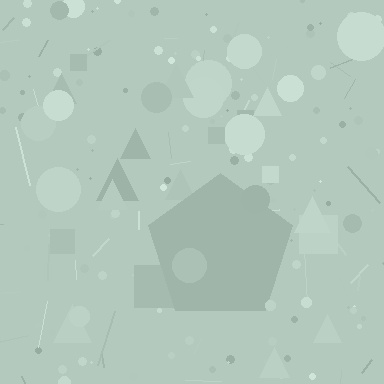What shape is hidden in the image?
A pentagon is hidden in the image.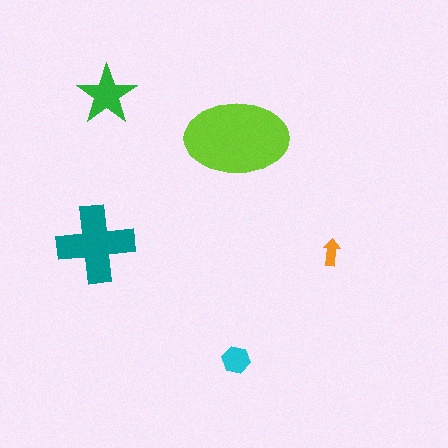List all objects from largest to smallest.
The lime ellipse, the teal cross, the green star, the cyan hexagon, the orange arrow.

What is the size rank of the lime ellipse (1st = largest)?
1st.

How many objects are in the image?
There are 5 objects in the image.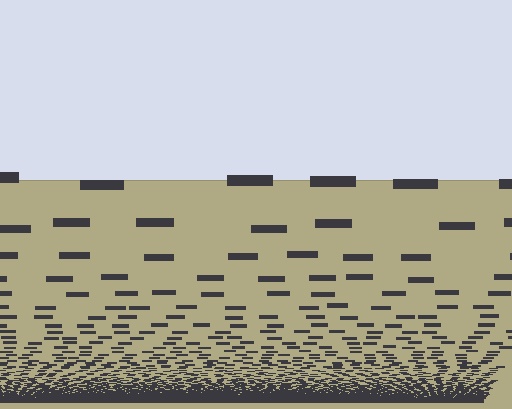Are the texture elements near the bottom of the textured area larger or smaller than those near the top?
Smaller. The gradient is inverted — elements near the bottom are smaller and denser.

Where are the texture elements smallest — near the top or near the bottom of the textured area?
Near the bottom.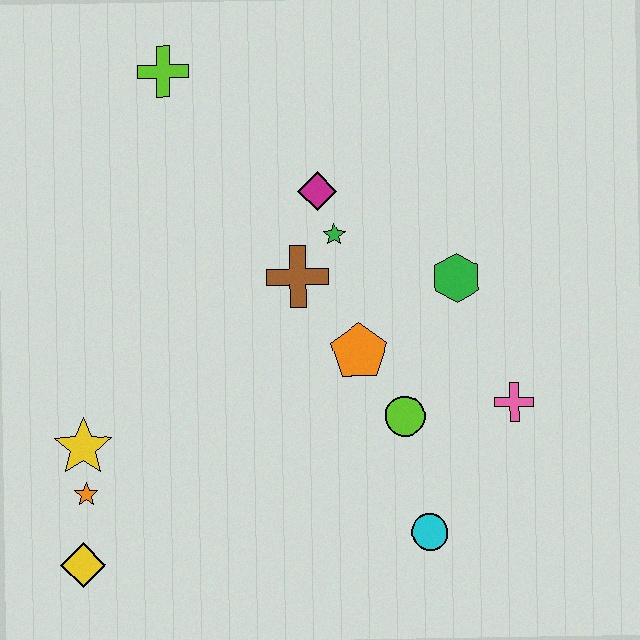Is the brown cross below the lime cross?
Yes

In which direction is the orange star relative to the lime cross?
The orange star is below the lime cross.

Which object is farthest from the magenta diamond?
The yellow diamond is farthest from the magenta diamond.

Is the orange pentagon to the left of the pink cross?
Yes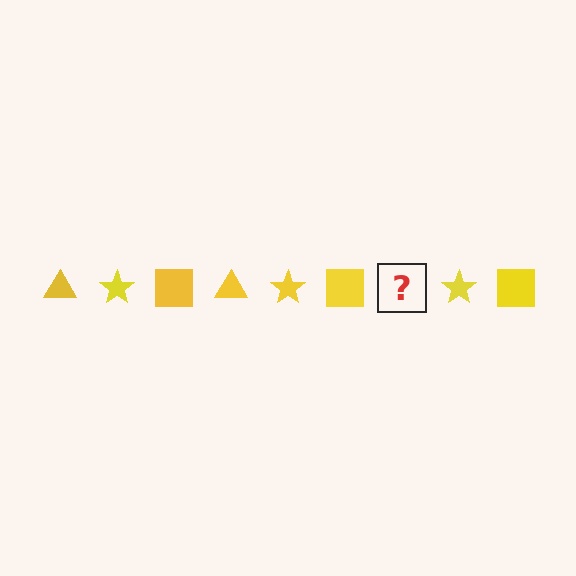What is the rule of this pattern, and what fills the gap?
The rule is that the pattern cycles through triangle, star, square shapes in yellow. The gap should be filled with a yellow triangle.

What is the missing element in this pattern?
The missing element is a yellow triangle.